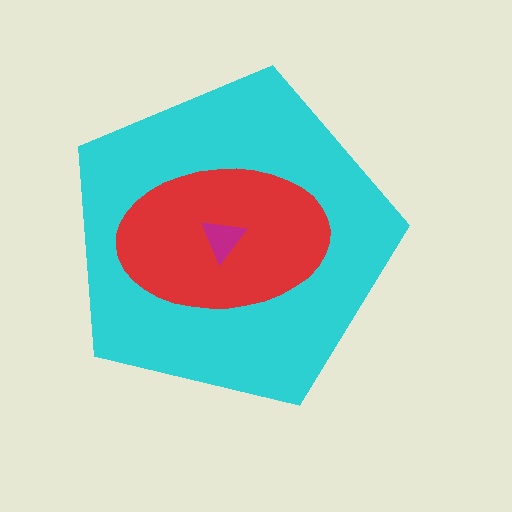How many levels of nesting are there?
3.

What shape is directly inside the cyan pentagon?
The red ellipse.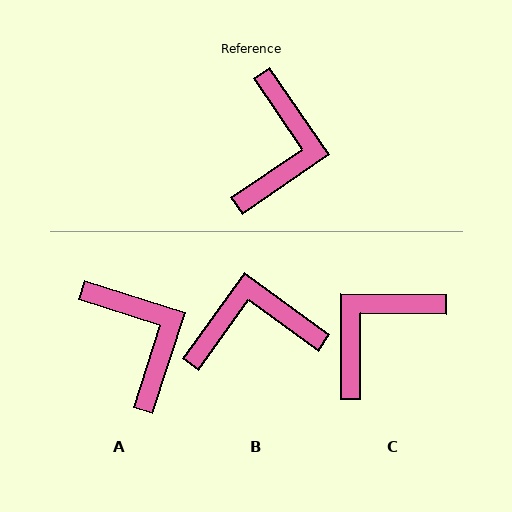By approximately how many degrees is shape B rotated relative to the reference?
Approximately 110 degrees counter-clockwise.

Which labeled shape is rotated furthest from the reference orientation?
C, about 145 degrees away.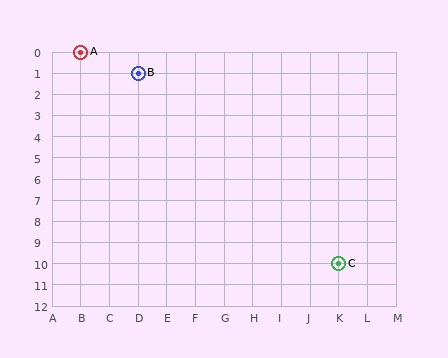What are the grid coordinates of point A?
Point A is at grid coordinates (B, 0).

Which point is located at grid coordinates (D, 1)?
Point B is at (D, 1).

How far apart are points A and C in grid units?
Points A and C are 9 columns and 10 rows apart (about 13.5 grid units diagonally).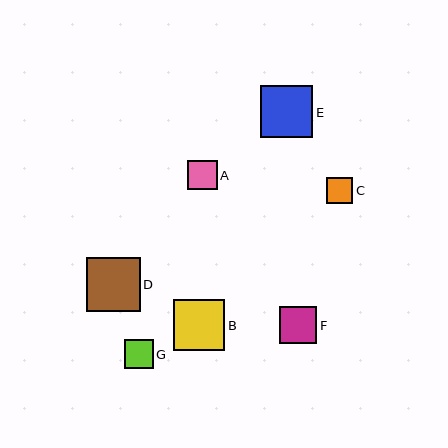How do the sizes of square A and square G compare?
Square A and square G are approximately the same size.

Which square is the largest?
Square D is the largest with a size of approximately 54 pixels.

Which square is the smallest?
Square C is the smallest with a size of approximately 27 pixels.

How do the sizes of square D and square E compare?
Square D and square E are approximately the same size.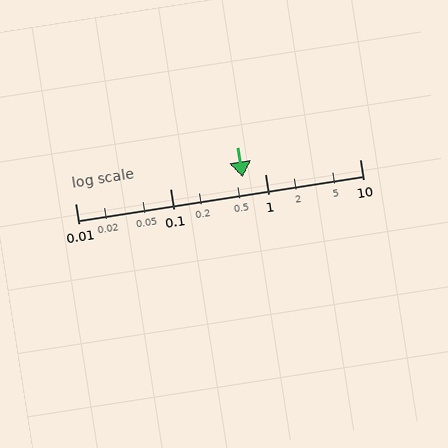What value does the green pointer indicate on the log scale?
The pointer indicates approximately 0.58.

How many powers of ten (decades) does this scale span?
The scale spans 3 decades, from 0.01 to 10.